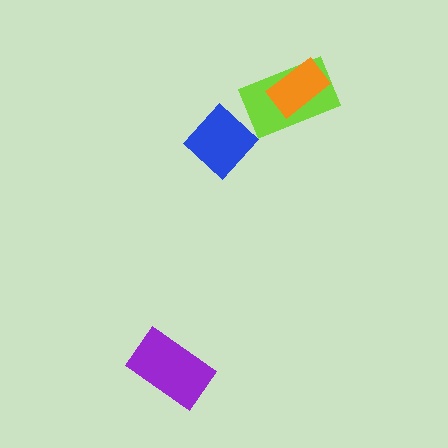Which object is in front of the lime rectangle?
The orange rectangle is in front of the lime rectangle.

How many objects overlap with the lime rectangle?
1 object overlaps with the lime rectangle.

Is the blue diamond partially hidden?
No, no other shape covers it.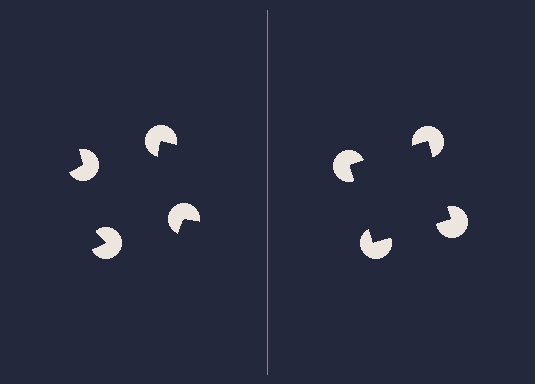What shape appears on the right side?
An illusory square.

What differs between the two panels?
The pac-man discs are positioned identically on both sides; only the wedge orientations differ. On the right they align to a square; on the left they are misaligned.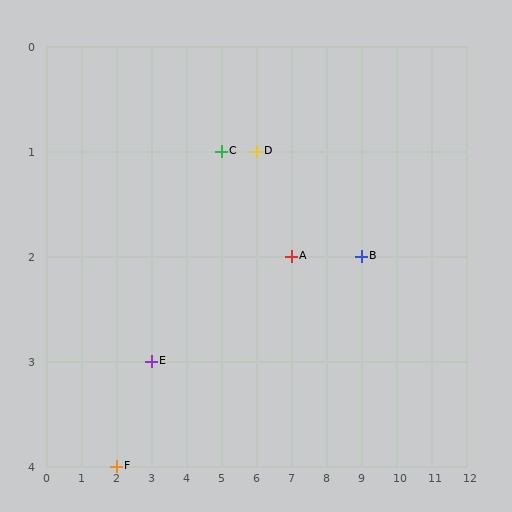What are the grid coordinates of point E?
Point E is at grid coordinates (3, 3).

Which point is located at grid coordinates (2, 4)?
Point F is at (2, 4).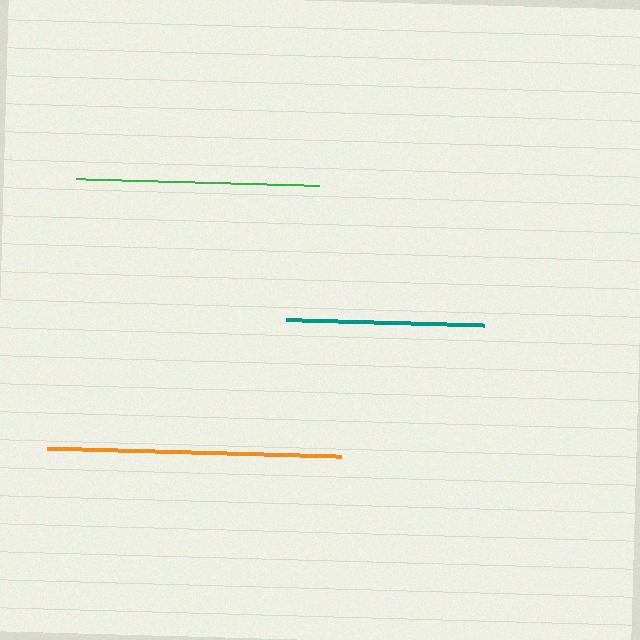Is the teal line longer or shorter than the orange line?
The orange line is longer than the teal line.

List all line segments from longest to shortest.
From longest to shortest: orange, green, teal.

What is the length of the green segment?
The green segment is approximately 243 pixels long.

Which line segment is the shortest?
The teal line is the shortest at approximately 198 pixels.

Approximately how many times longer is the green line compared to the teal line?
The green line is approximately 1.2 times the length of the teal line.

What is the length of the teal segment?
The teal segment is approximately 198 pixels long.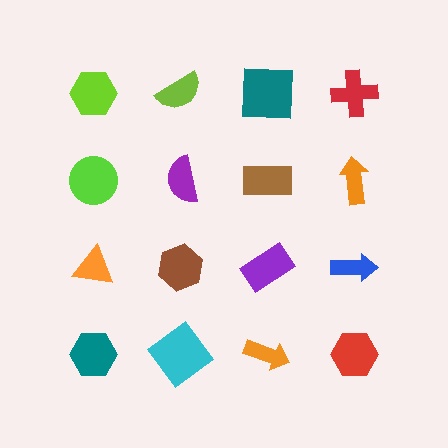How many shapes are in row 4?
4 shapes.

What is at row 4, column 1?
A teal hexagon.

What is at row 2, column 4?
An orange arrow.